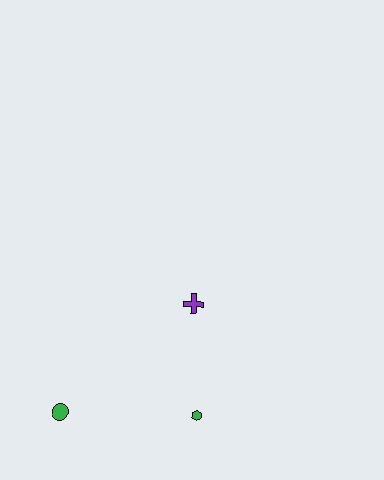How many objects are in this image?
There are 3 objects.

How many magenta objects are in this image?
There are no magenta objects.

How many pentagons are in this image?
There are no pentagons.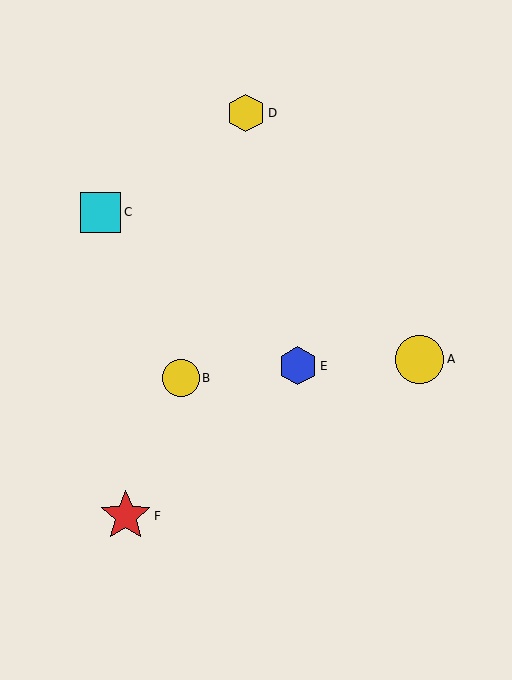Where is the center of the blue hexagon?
The center of the blue hexagon is at (298, 366).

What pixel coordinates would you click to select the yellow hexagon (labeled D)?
Click at (246, 113) to select the yellow hexagon D.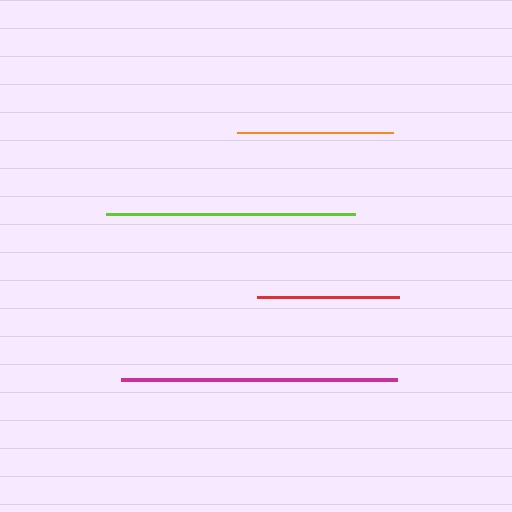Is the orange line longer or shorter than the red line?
The orange line is longer than the red line.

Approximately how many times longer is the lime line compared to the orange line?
The lime line is approximately 1.6 times the length of the orange line.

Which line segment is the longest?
The magenta line is the longest at approximately 277 pixels.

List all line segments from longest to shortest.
From longest to shortest: magenta, lime, orange, red.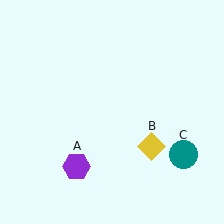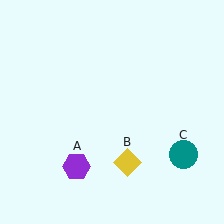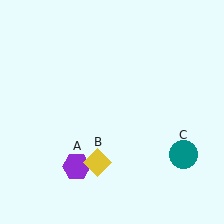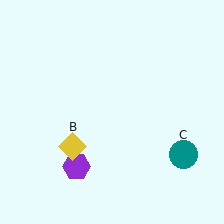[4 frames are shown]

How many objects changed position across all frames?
1 object changed position: yellow diamond (object B).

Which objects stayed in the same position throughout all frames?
Purple hexagon (object A) and teal circle (object C) remained stationary.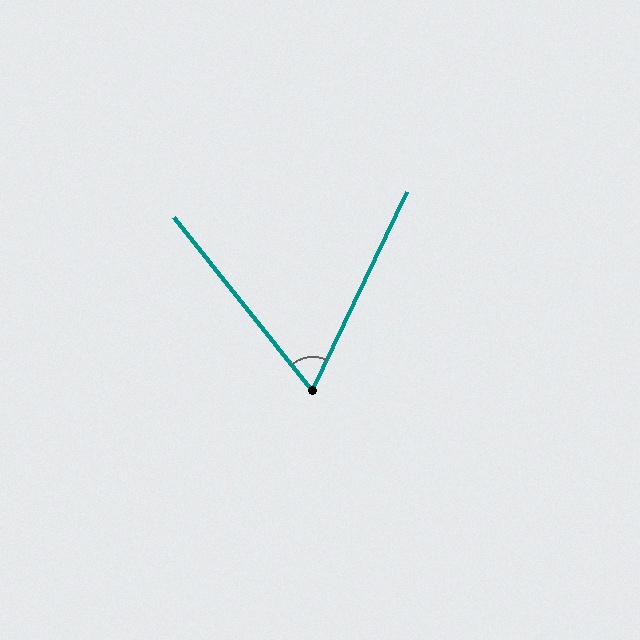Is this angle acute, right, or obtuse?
It is acute.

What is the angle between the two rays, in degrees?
Approximately 64 degrees.